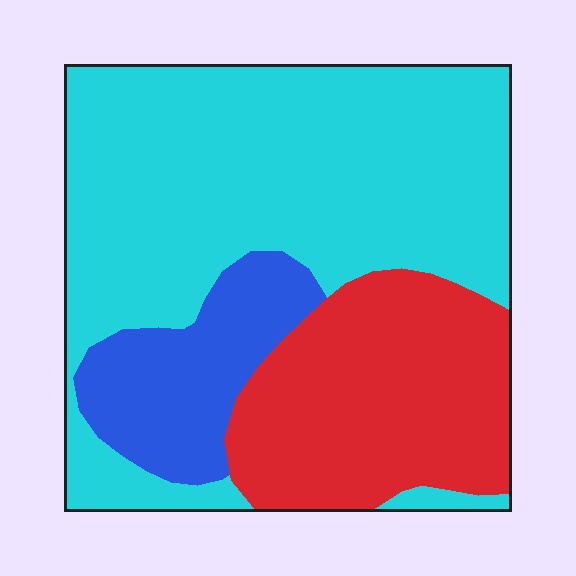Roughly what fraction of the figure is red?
Red takes up between a quarter and a half of the figure.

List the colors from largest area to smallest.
From largest to smallest: cyan, red, blue.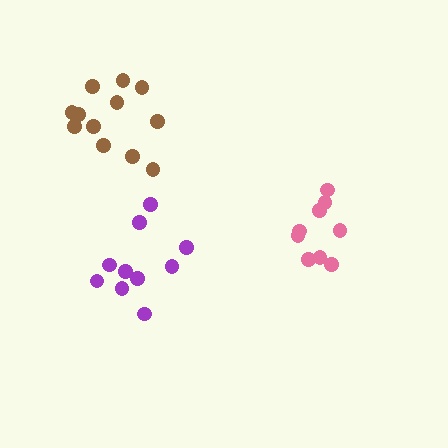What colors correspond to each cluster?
The clusters are colored: pink, purple, brown.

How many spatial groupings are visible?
There are 3 spatial groupings.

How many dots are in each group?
Group 1: 9 dots, Group 2: 10 dots, Group 3: 12 dots (31 total).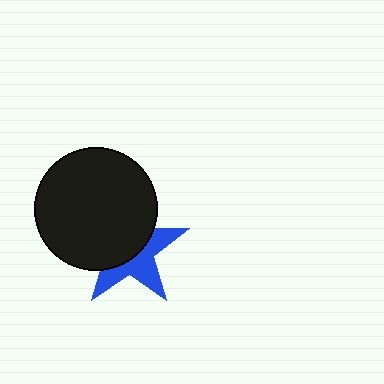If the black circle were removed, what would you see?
You would see the complete blue star.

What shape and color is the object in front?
The object in front is a black circle.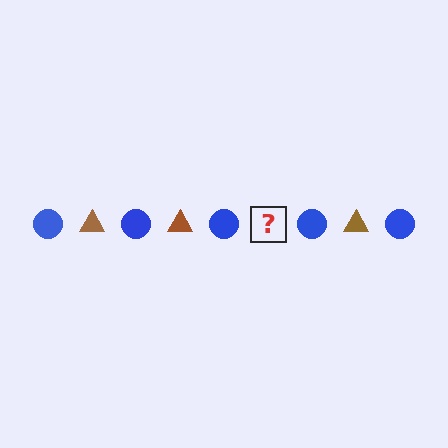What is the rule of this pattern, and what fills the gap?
The rule is that the pattern alternates between blue circle and brown triangle. The gap should be filled with a brown triangle.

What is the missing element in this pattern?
The missing element is a brown triangle.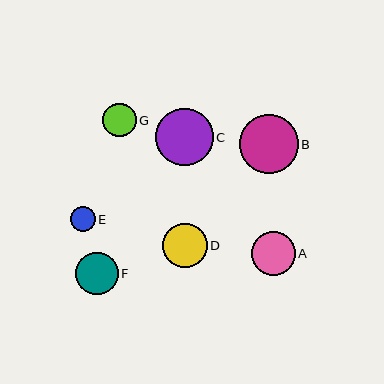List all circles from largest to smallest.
From largest to smallest: B, C, D, A, F, G, E.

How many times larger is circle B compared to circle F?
Circle B is approximately 1.4 times the size of circle F.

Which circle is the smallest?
Circle E is the smallest with a size of approximately 25 pixels.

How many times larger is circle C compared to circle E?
Circle C is approximately 2.3 times the size of circle E.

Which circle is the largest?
Circle B is the largest with a size of approximately 59 pixels.